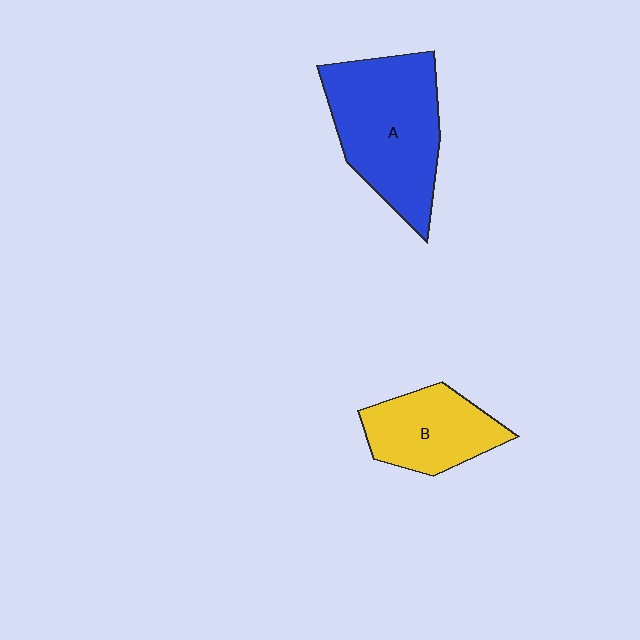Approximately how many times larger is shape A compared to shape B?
Approximately 1.6 times.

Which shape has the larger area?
Shape A (blue).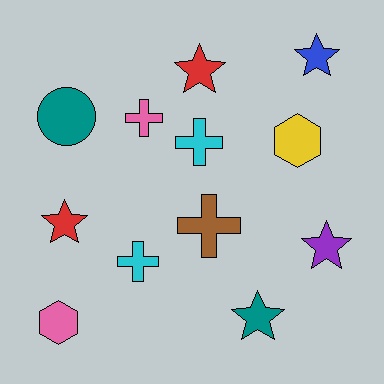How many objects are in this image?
There are 12 objects.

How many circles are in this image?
There is 1 circle.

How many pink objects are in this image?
There are 2 pink objects.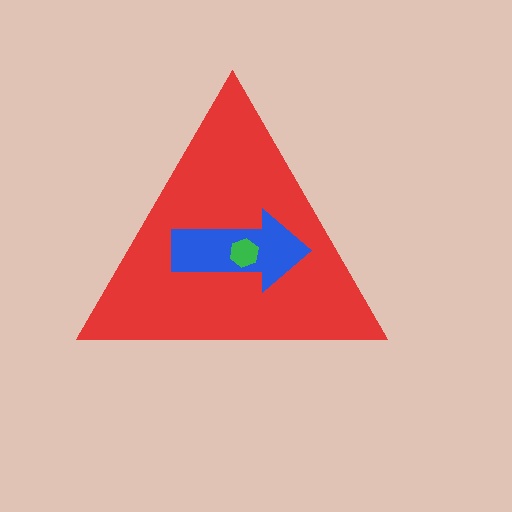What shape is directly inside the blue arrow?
The green hexagon.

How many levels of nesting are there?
3.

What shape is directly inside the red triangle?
The blue arrow.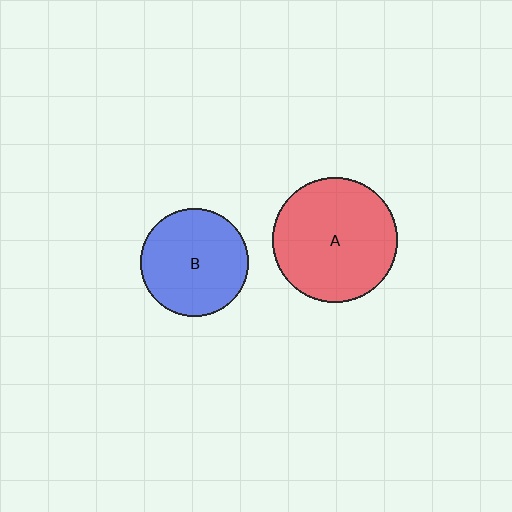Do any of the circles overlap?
No, none of the circles overlap.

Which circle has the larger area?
Circle A (red).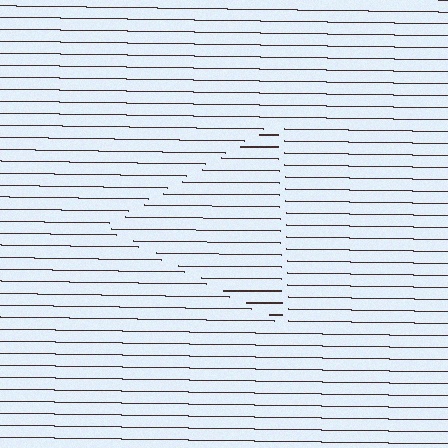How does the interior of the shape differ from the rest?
The interior of the shape contains the same grating, shifted by half a period — the contour is defined by the phase discontinuity where line-ends from the inner and outer gratings abut.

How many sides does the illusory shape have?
3 sides — the line-ends trace a triangle.